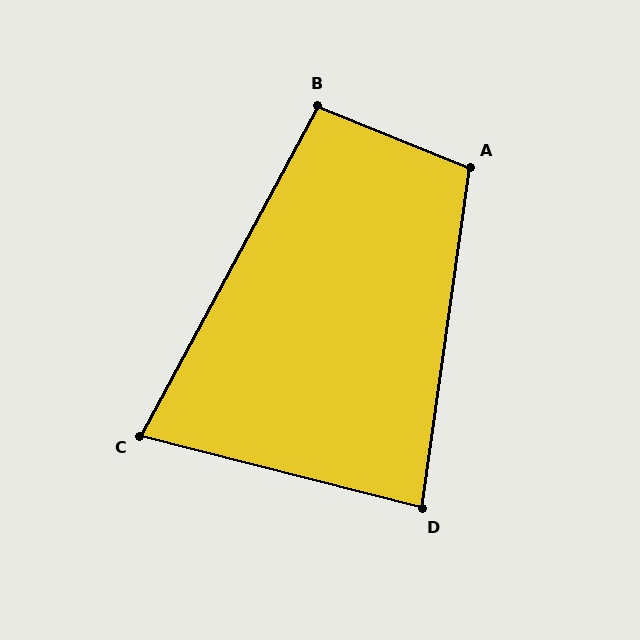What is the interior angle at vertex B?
Approximately 96 degrees (obtuse).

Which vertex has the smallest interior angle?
C, at approximately 76 degrees.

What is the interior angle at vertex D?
Approximately 84 degrees (acute).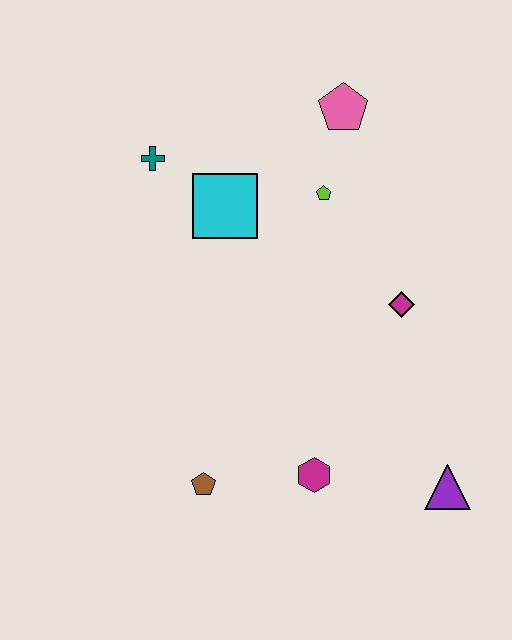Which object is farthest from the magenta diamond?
The teal cross is farthest from the magenta diamond.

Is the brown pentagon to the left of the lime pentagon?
Yes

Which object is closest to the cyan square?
The teal cross is closest to the cyan square.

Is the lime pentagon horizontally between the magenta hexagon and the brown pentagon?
No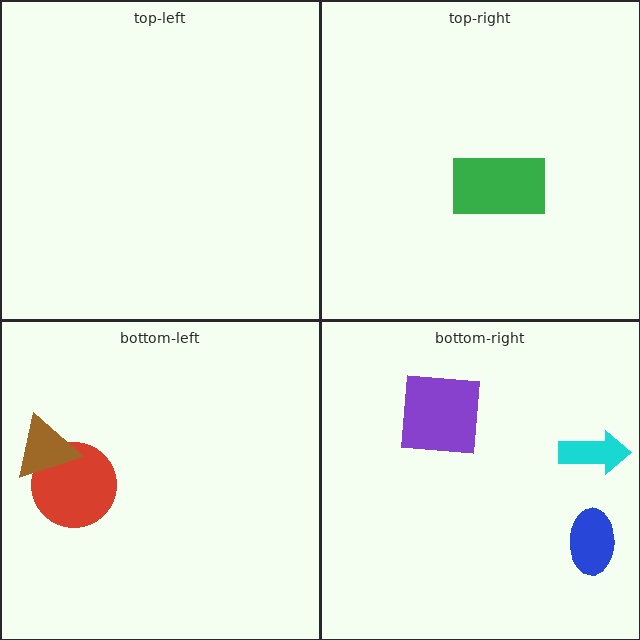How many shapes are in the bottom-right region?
3.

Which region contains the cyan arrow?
The bottom-right region.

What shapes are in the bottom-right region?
The blue ellipse, the cyan arrow, the purple square.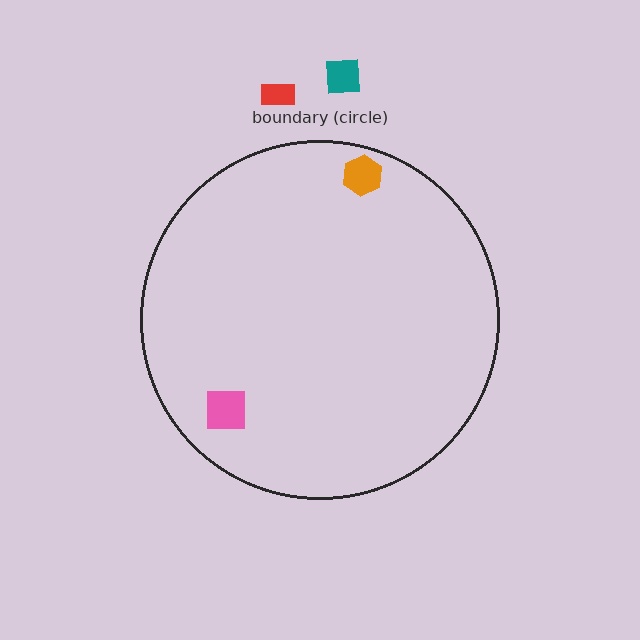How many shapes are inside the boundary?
2 inside, 2 outside.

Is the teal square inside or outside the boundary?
Outside.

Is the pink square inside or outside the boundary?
Inside.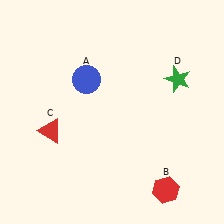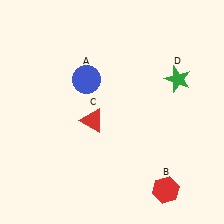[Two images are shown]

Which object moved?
The red triangle (C) moved right.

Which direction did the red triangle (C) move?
The red triangle (C) moved right.